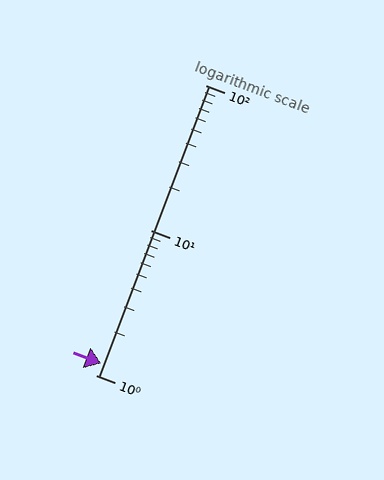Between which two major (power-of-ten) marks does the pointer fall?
The pointer is between 1 and 10.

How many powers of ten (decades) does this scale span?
The scale spans 2 decades, from 1 to 100.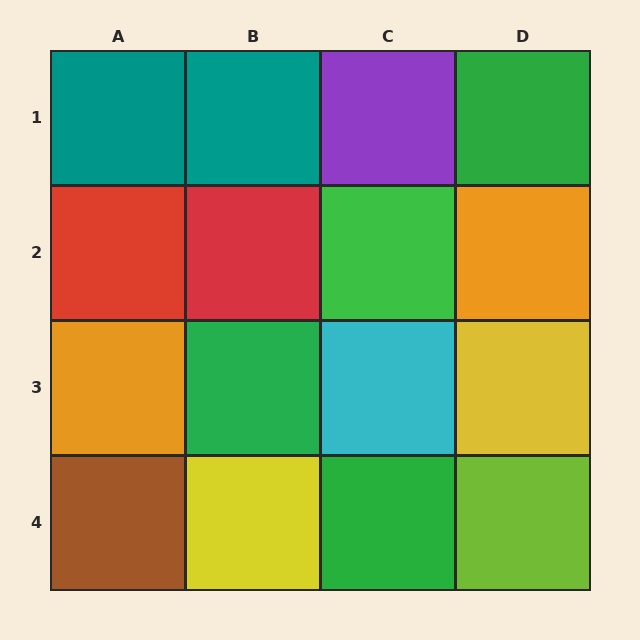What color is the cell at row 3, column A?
Orange.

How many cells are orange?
2 cells are orange.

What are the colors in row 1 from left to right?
Teal, teal, purple, green.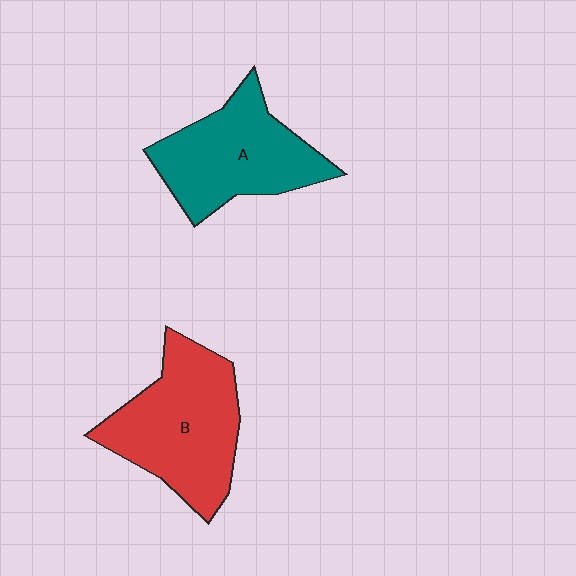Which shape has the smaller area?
Shape A (teal).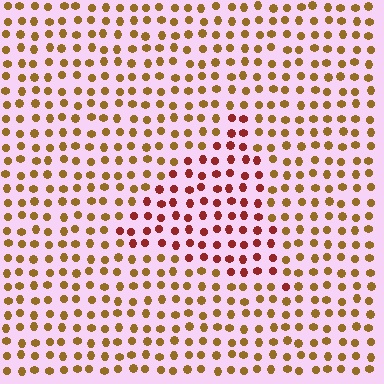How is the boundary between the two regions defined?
The boundary is defined purely by a slight shift in hue (about 40 degrees). Spacing, size, and orientation are identical on both sides.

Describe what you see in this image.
The image is filled with small brown elements in a uniform arrangement. A triangle-shaped region is visible where the elements are tinted to a slightly different hue, forming a subtle color boundary.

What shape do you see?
I see a triangle.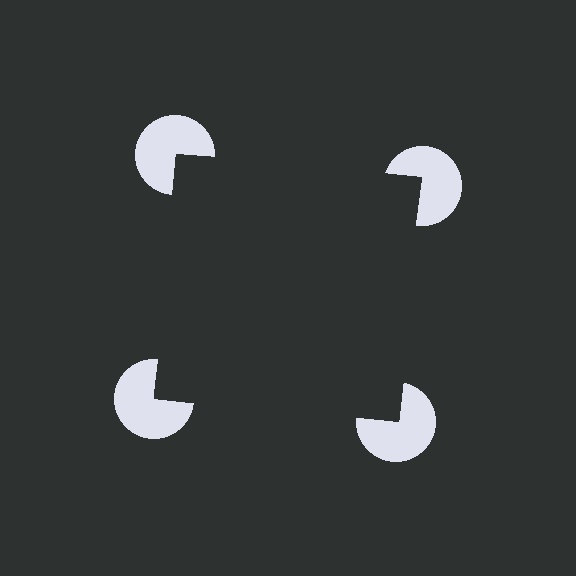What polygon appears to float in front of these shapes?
An illusory square — its edges are inferred from the aligned wedge cuts in the pac-man discs, not physically drawn.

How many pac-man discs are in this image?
There are 4 — one at each vertex of the illusory square.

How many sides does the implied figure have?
4 sides.